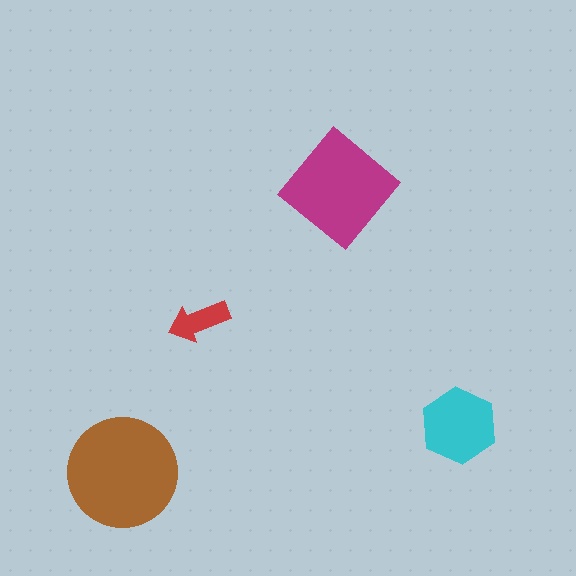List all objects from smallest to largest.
The red arrow, the cyan hexagon, the magenta diamond, the brown circle.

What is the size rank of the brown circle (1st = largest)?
1st.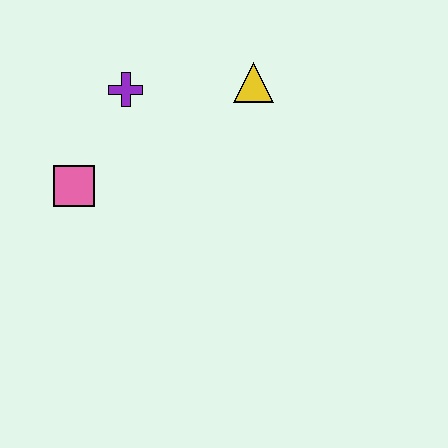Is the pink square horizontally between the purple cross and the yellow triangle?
No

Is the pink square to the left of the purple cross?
Yes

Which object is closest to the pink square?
The purple cross is closest to the pink square.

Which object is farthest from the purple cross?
The yellow triangle is farthest from the purple cross.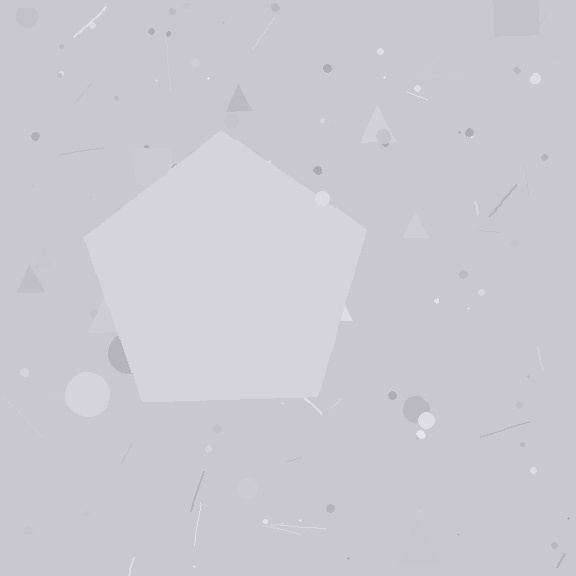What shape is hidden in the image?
A pentagon is hidden in the image.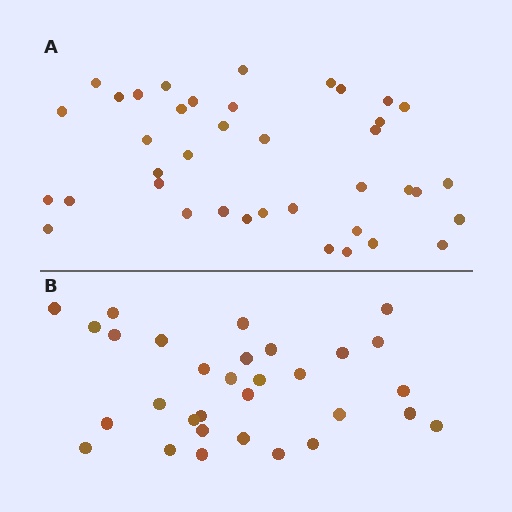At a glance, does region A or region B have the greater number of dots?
Region A (the top region) has more dots.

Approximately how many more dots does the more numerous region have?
Region A has roughly 8 or so more dots than region B.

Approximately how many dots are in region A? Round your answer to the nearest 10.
About 40 dots. (The exact count is 39, which rounds to 40.)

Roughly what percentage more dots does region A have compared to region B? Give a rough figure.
About 25% more.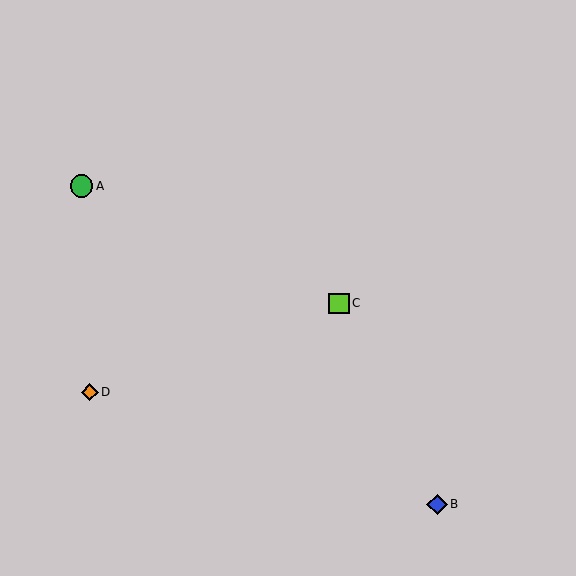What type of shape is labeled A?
Shape A is a green circle.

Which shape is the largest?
The green circle (labeled A) is the largest.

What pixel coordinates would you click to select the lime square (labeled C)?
Click at (339, 304) to select the lime square C.